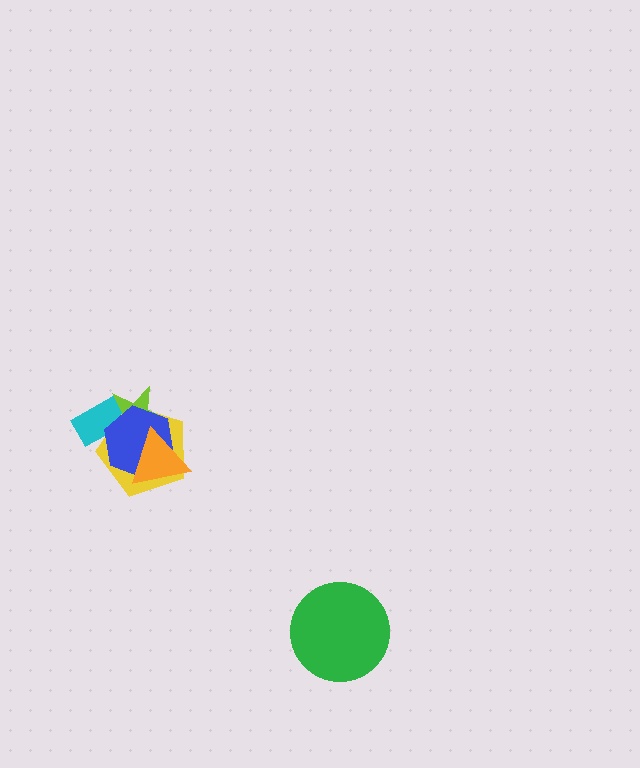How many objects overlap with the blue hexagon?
4 objects overlap with the blue hexagon.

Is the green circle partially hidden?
No, no other shape covers it.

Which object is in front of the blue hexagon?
The orange triangle is in front of the blue hexagon.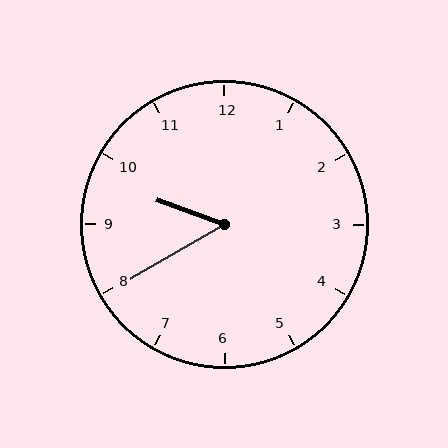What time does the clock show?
9:40.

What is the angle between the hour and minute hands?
Approximately 50 degrees.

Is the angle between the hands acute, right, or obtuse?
It is acute.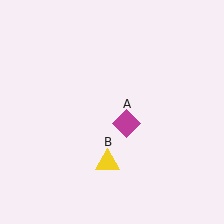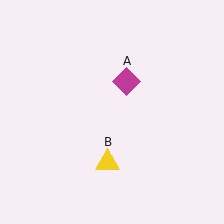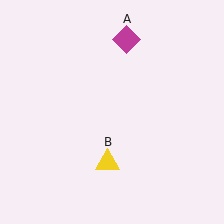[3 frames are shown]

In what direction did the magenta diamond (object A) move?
The magenta diamond (object A) moved up.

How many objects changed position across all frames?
1 object changed position: magenta diamond (object A).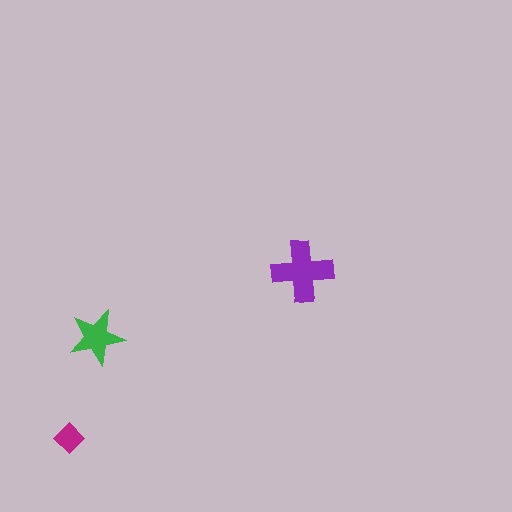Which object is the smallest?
The magenta diamond.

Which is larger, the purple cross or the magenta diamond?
The purple cross.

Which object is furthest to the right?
The purple cross is rightmost.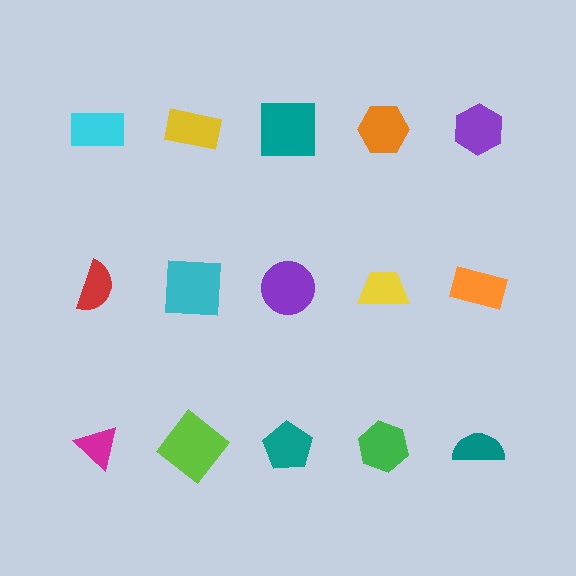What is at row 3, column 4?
A green hexagon.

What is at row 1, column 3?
A teal square.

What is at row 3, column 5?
A teal semicircle.